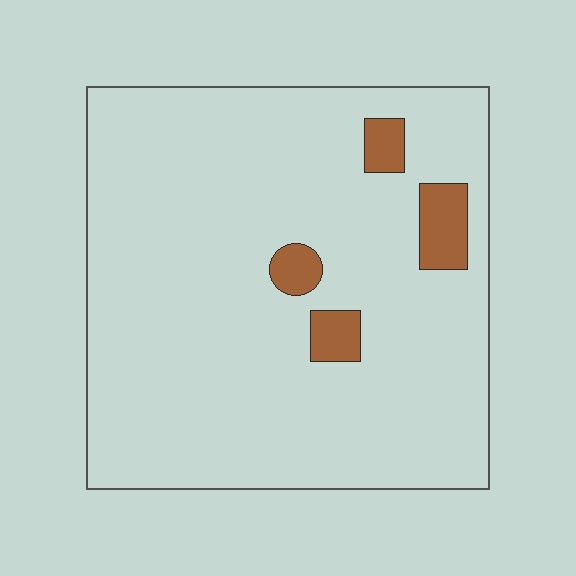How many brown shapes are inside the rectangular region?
4.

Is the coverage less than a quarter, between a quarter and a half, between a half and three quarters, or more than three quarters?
Less than a quarter.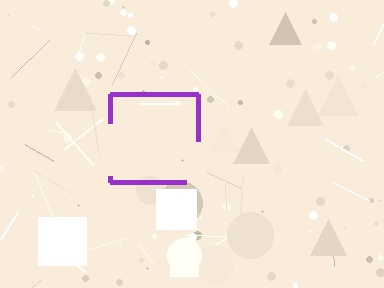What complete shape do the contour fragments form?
The contour fragments form a square.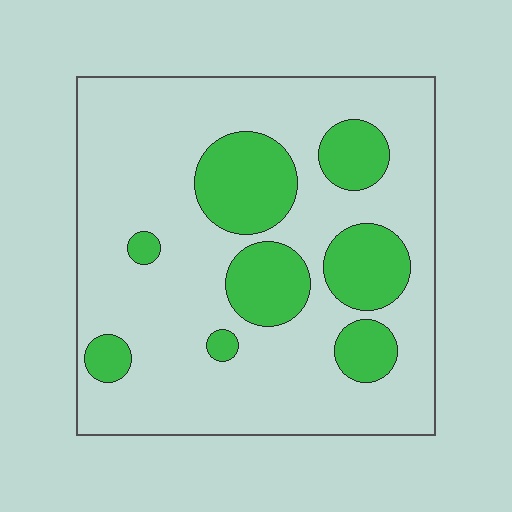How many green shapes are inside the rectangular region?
8.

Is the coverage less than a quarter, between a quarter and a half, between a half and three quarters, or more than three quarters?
Less than a quarter.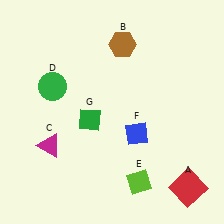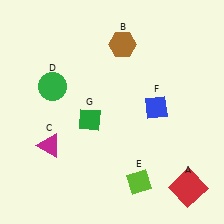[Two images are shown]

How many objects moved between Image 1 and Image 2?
1 object moved between the two images.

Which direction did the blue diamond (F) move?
The blue diamond (F) moved up.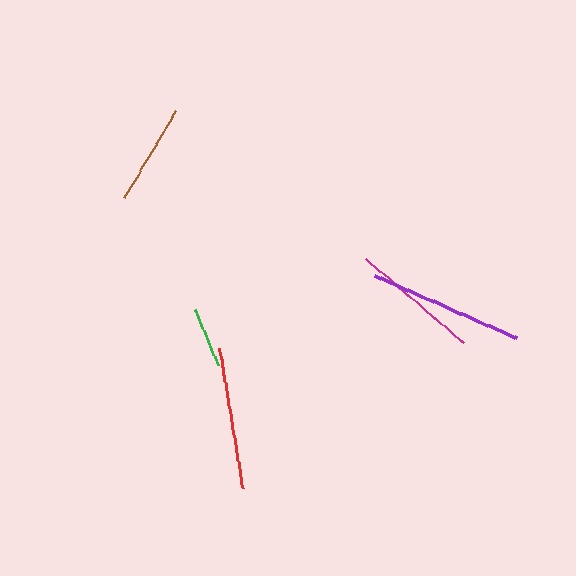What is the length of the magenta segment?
The magenta segment is approximately 130 pixels long.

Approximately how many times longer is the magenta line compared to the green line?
The magenta line is approximately 2.1 times the length of the green line.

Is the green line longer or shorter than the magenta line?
The magenta line is longer than the green line.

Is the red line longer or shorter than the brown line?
The red line is longer than the brown line.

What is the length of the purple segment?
The purple segment is approximately 155 pixels long.